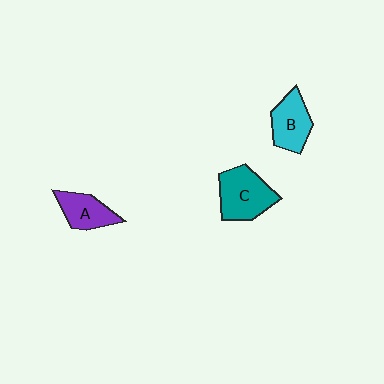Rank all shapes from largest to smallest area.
From largest to smallest: C (teal), B (cyan), A (purple).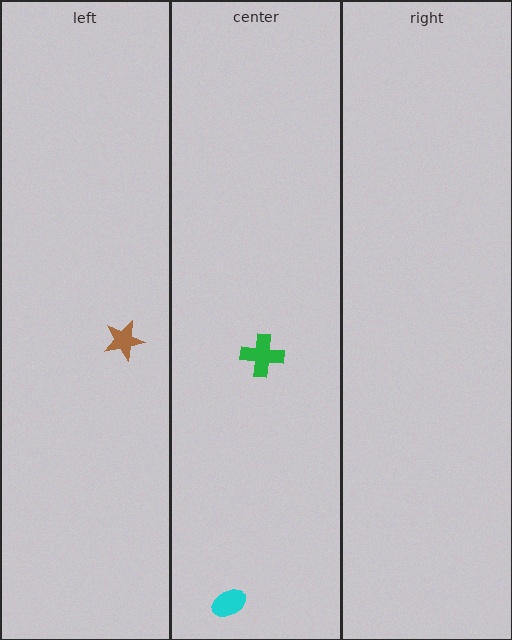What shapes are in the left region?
The brown star.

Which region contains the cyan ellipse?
The center region.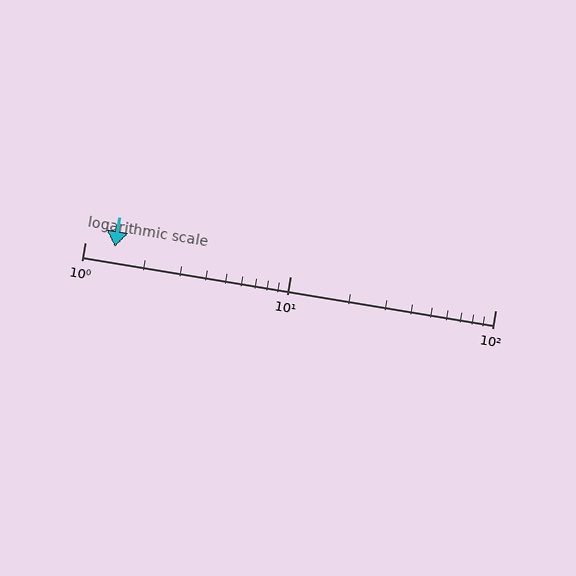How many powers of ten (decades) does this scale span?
The scale spans 2 decades, from 1 to 100.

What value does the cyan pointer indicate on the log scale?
The pointer indicates approximately 1.4.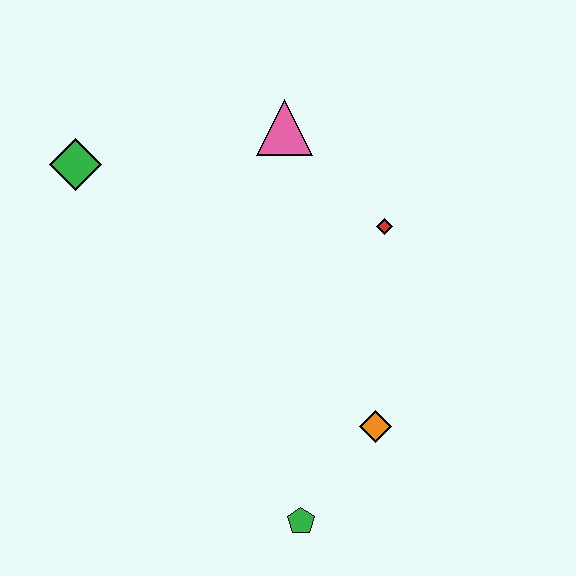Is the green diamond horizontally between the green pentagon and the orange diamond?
No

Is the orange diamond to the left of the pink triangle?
No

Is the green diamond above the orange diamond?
Yes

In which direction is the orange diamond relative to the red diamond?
The orange diamond is below the red diamond.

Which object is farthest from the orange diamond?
The green diamond is farthest from the orange diamond.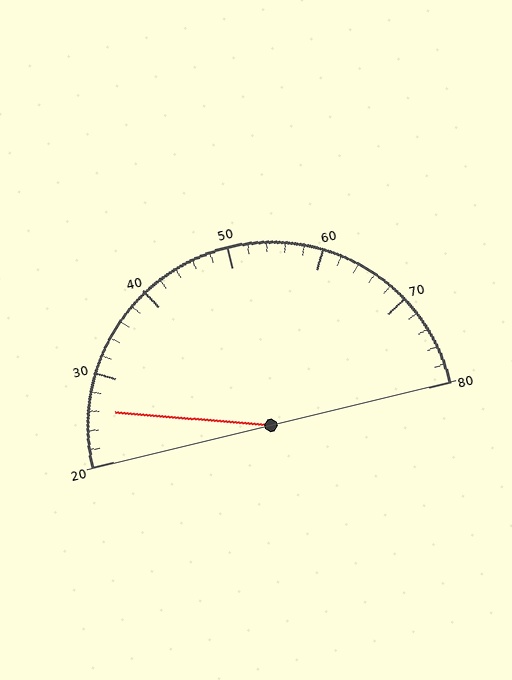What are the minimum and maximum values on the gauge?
The gauge ranges from 20 to 80.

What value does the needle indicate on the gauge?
The needle indicates approximately 26.